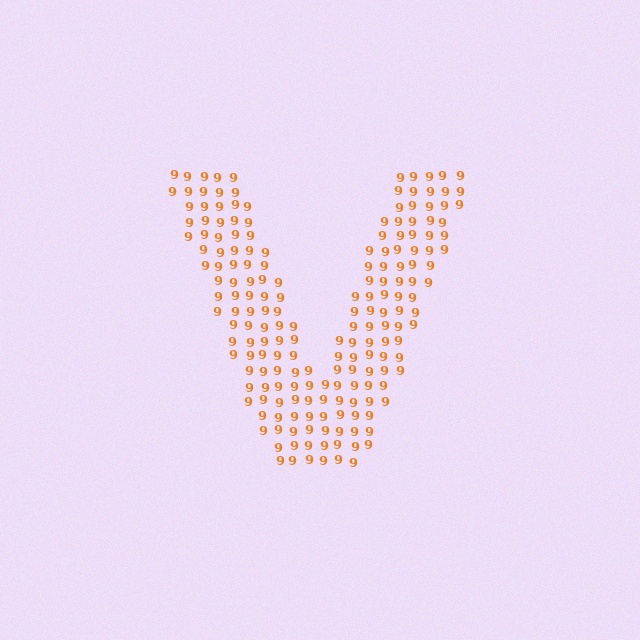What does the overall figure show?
The overall figure shows the letter V.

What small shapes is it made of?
It is made of small digit 9's.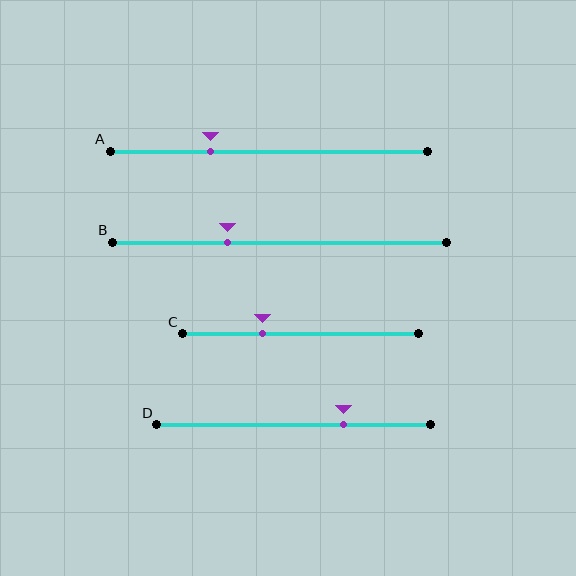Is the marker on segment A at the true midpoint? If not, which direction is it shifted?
No, the marker on segment A is shifted to the left by about 18% of the segment length.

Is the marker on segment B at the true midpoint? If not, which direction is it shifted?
No, the marker on segment B is shifted to the left by about 16% of the segment length.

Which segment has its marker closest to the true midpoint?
Segment B has its marker closest to the true midpoint.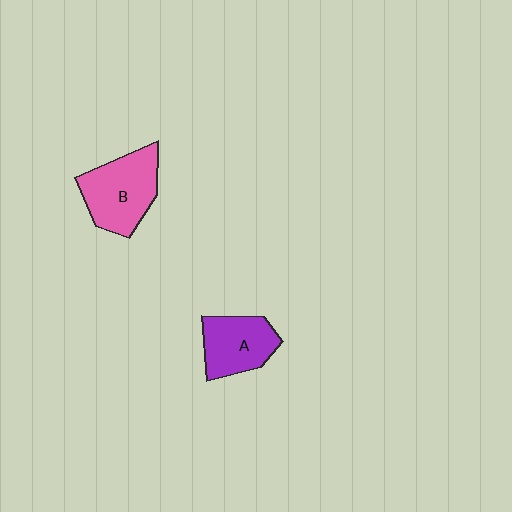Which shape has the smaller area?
Shape A (purple).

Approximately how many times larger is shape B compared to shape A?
Approximately 1.3 times.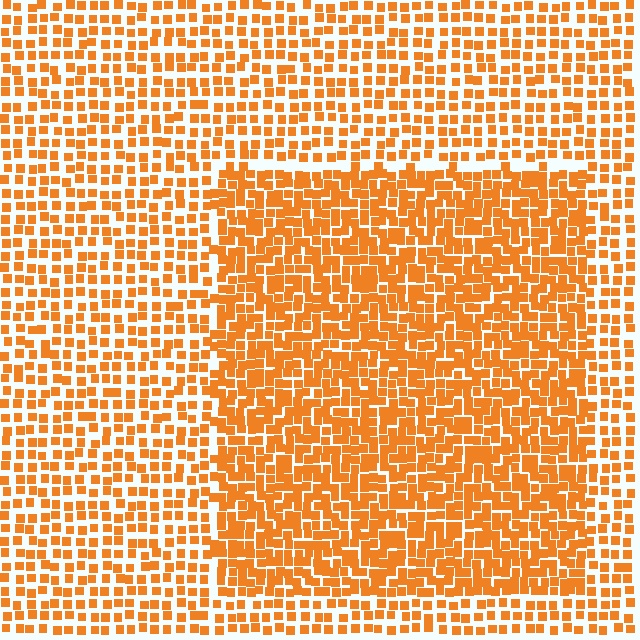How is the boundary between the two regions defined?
The boundary is defined by a change in element density (approximately 1.7x ratio). All elements are the same color, size, and shape.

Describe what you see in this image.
The image contains small orange elements arranged at two different densities. A rectangle-shaped region is visible where the elements are more densely packed than the surrounding area.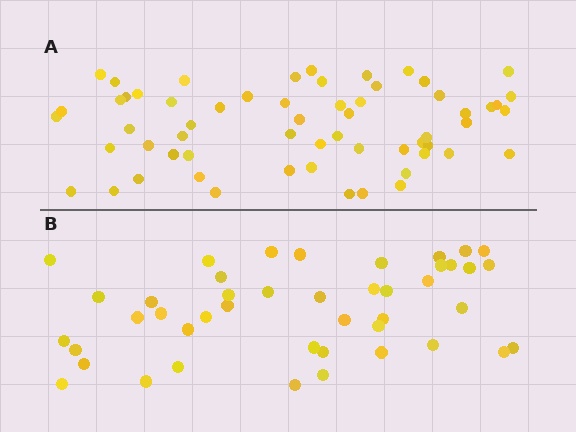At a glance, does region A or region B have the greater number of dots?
Region A (the top region) has more dots.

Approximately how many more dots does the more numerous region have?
Region A has approximately 15 more dots than region B.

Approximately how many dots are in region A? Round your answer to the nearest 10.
About 60 dots.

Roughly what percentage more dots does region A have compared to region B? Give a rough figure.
About 35% more.